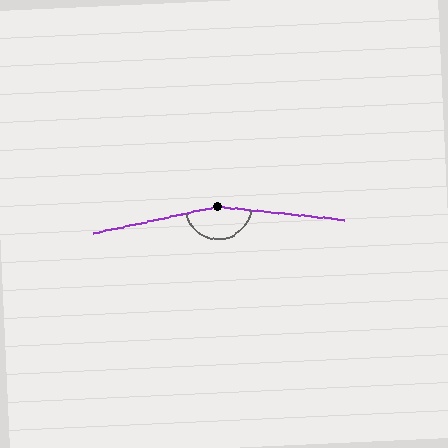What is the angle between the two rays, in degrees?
Approximately 162 degrees.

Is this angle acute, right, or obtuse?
It is obtuse.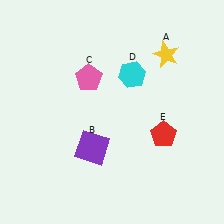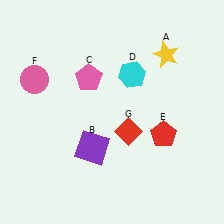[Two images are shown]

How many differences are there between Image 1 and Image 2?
There are 2 differences between the two images.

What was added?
A pink circle (F), a red diamond (G) were added in Image 2.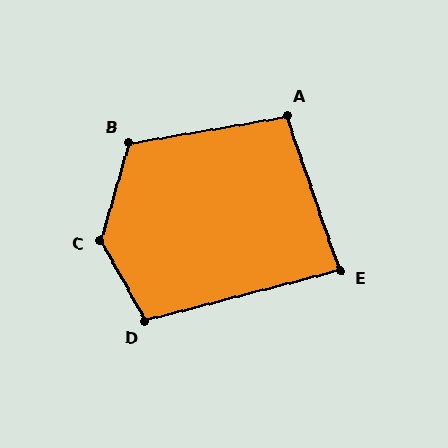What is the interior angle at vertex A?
Approximately 99 degrees (obtuse).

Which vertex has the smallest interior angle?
E, at approximately 86 degrees.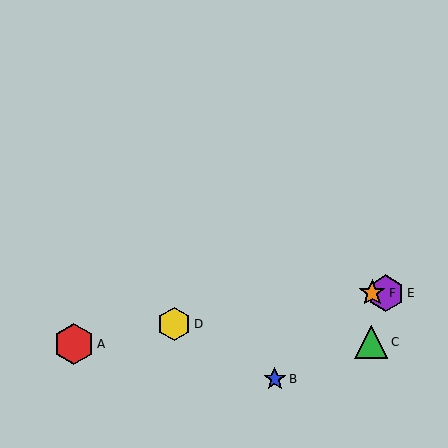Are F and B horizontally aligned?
No, F is at y≈293 and B is at y≈379.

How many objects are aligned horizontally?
2 objects (E, F) are aligned horizontally.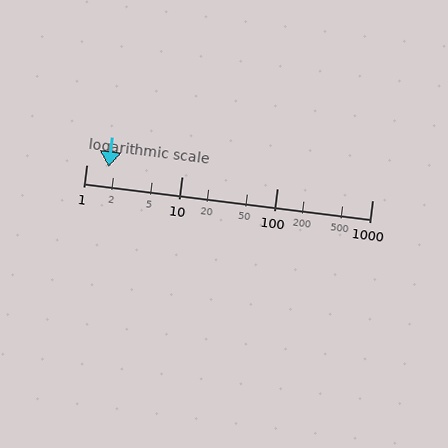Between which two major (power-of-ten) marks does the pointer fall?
The pointer is between 1 and 10.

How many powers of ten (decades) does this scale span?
The scale spans 3 decades, from 1 to 1000.